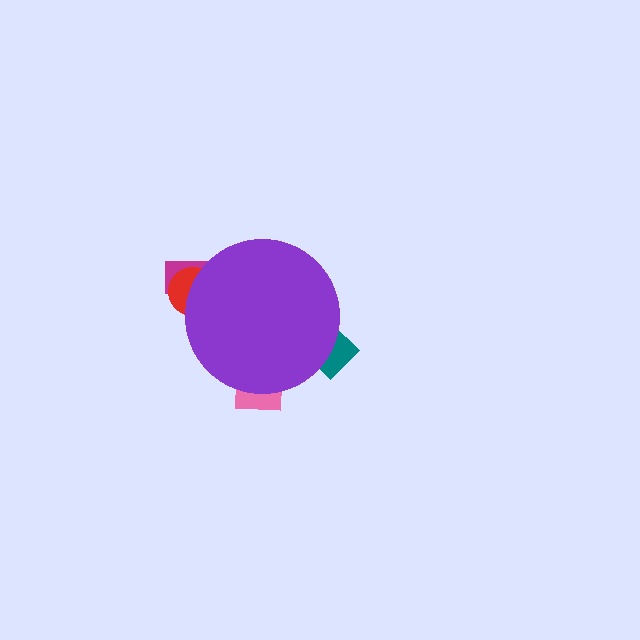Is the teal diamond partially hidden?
Yes, the teal diamond is partially hidden behind the purple circle.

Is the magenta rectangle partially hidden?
Yes, the magenta rectangle is partially hidden behind the purple circle.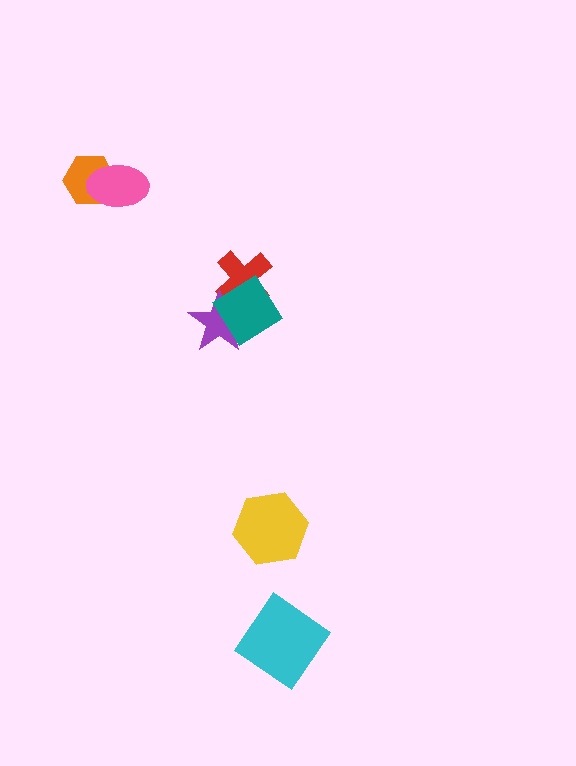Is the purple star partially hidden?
Yes, it is partially covered by another shape.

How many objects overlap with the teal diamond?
2 objects overlap with the teal diamond.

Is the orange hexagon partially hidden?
Yes, it is partially covered by another shape.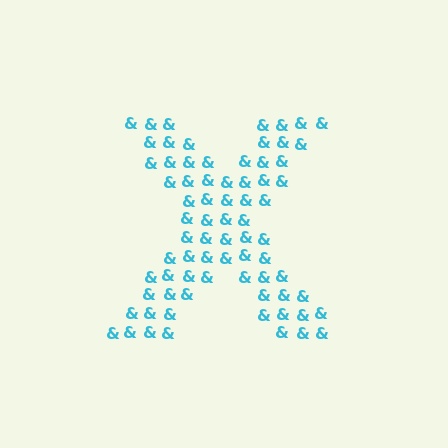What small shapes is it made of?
It is made of small ampersands.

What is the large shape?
The large shape is the letter X.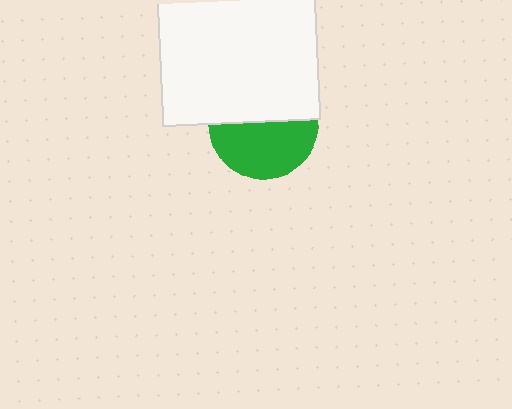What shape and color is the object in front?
The object in front is a white rectangle.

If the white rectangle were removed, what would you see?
You would see the complete green circle.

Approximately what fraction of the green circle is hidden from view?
Roughly 49% of the green circle is hidden behind the white rectangle.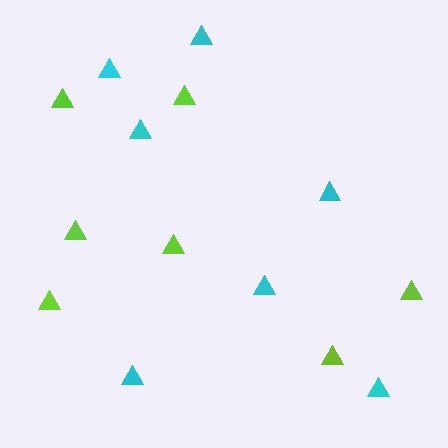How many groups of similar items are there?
There are 2 groups: one group of lime triangles (7) and one group of cyan triangles (7).